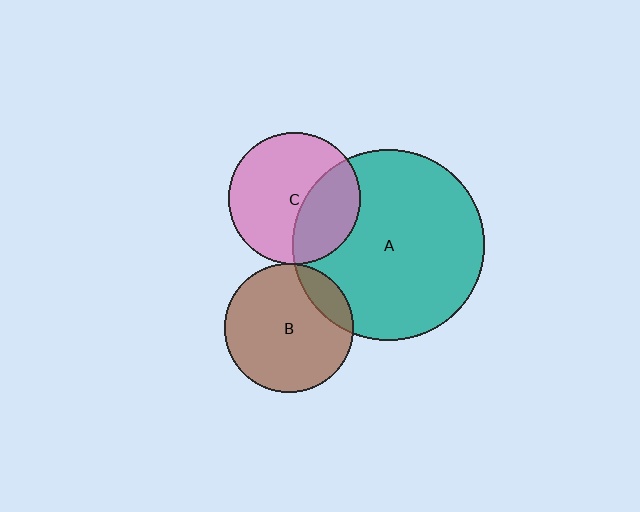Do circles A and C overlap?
Yes.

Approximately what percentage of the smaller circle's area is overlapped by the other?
Approximately 35%.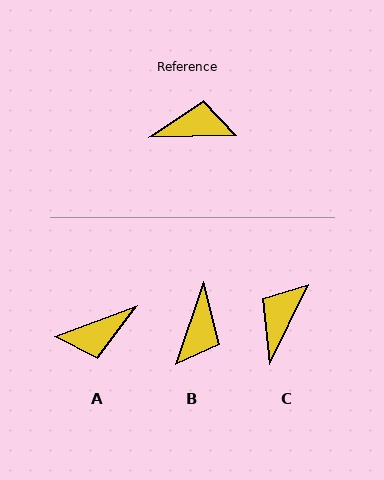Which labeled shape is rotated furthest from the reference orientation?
A, about 161 degrees away.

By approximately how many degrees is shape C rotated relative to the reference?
Approximately 63 degrees counter-clockwise.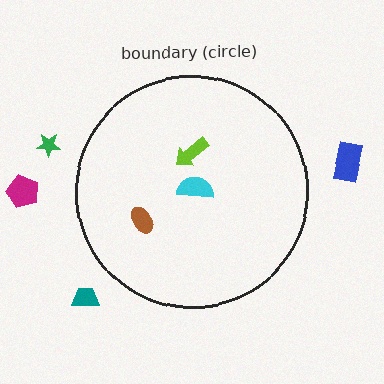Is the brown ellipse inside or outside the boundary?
Inside.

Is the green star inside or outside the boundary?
Outside.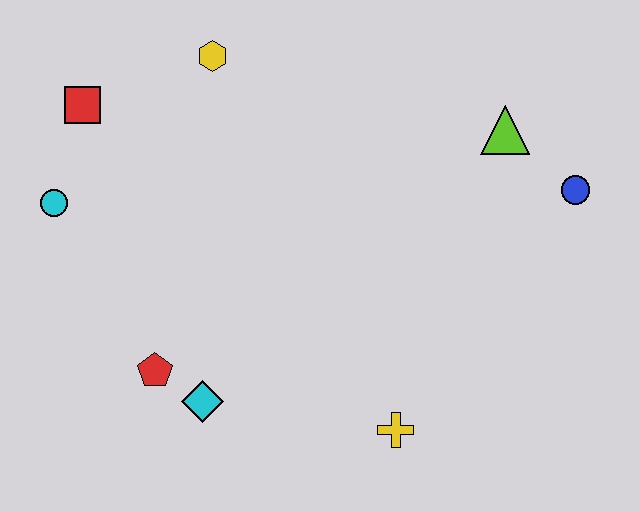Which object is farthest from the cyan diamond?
The blue circle is farthest from the cyan diamond.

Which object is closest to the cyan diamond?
The red pentagon is closest to the cyan diamond.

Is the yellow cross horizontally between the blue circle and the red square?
Yes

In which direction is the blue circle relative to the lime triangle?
The blue circle is to the right of the lime triangle.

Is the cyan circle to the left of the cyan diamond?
Yes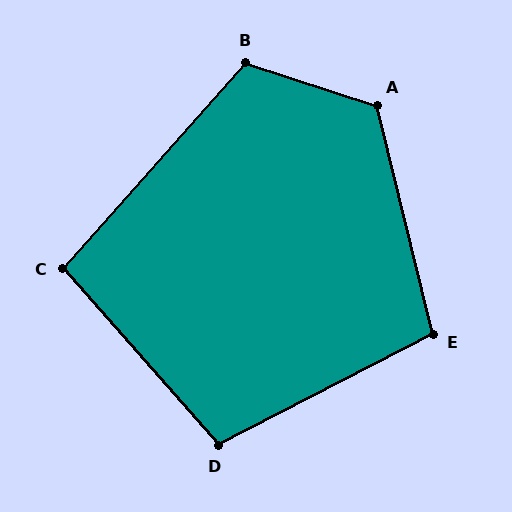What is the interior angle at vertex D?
Approximately 104 degrees (obtuse).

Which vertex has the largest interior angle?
A, at approximately 122 degrees.